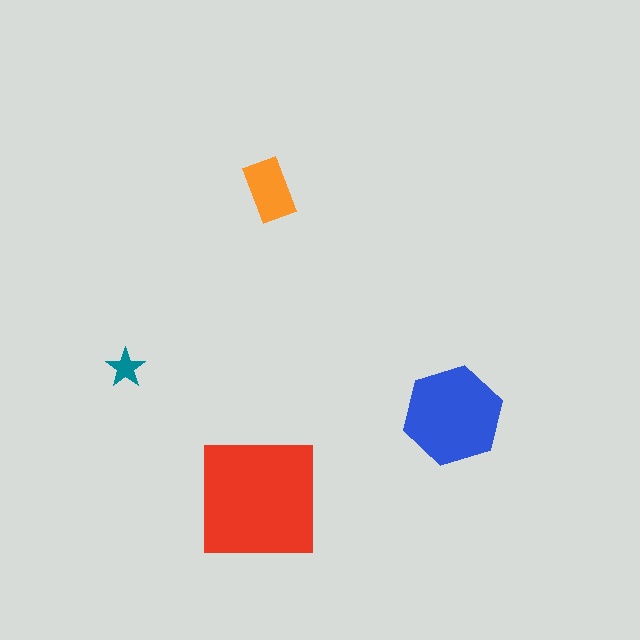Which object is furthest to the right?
The blue hexagon is rightmost.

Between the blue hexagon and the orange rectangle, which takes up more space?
The blue hexagon.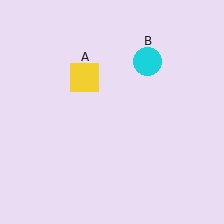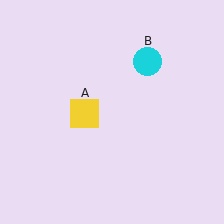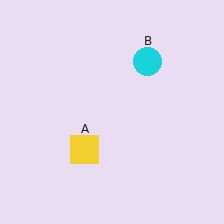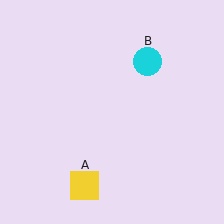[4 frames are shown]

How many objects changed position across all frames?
1 object changed position: yellow square (object A).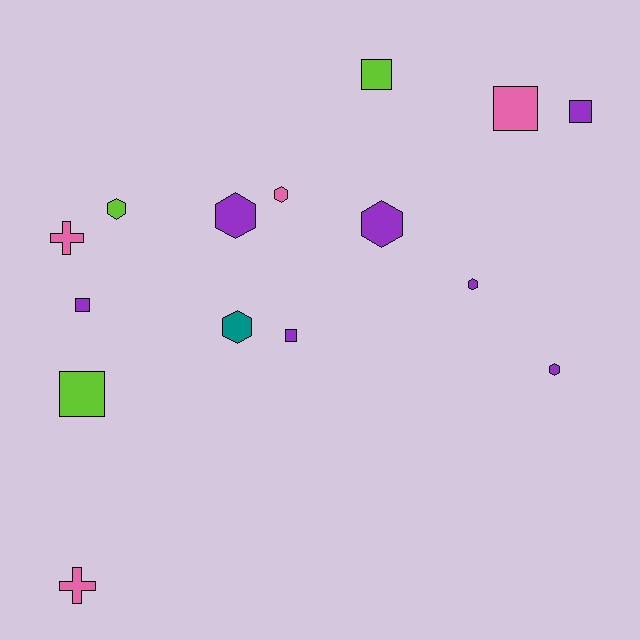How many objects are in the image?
There are 15 objects.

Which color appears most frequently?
Purple, with 7 objects.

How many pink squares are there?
There is 1 pink square.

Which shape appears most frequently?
Hexagon, with 7 objects.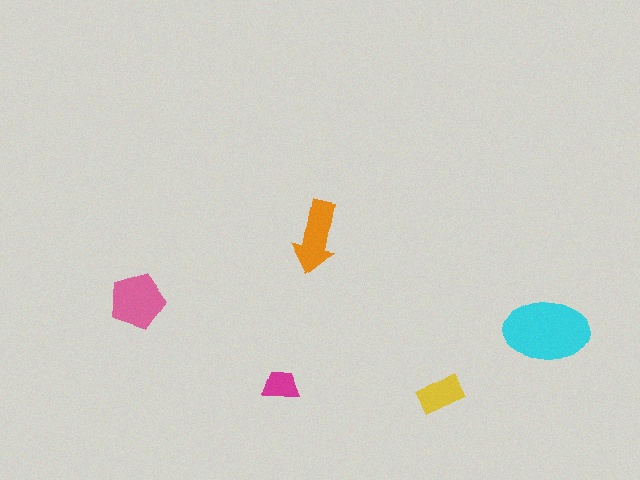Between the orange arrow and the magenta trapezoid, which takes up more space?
The orange arrow.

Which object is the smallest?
The magenta trapezoid.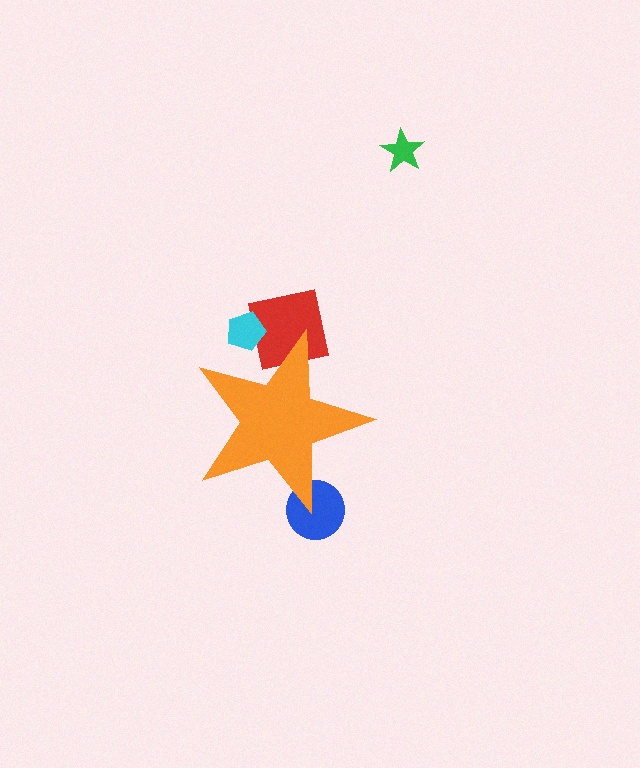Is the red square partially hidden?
Yes, the red square is partially hidden behind the orange star.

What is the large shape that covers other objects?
An orange star.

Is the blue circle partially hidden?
Yes, the blue circle is partially hidden behind the orange star.